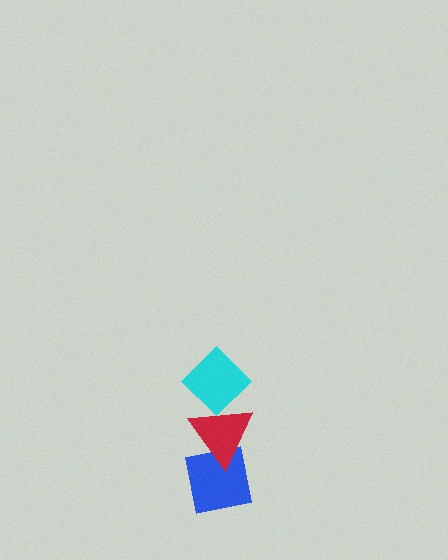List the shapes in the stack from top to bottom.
From top to bottom: the cyan diamond, the red triangle, the blue square.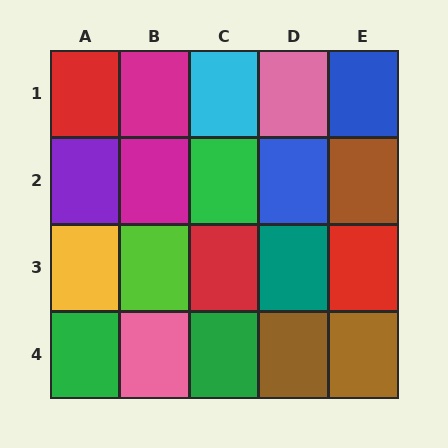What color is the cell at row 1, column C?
Cyan.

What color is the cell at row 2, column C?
Green.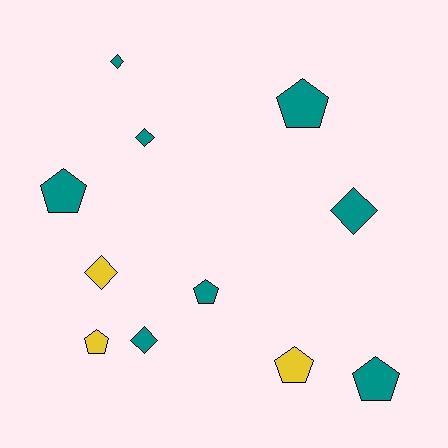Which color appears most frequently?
Teal, with 8 objects.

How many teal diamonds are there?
There are 4 teal diamonds.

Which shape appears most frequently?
Pentagon, with 6 objects.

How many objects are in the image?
There are 11 objects.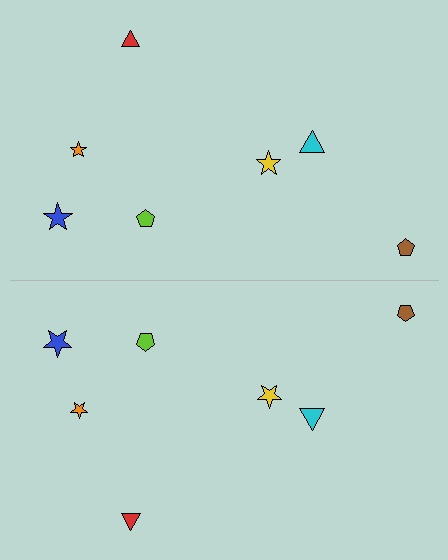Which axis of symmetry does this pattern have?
The pattern has a horizontal axis of symmetry running through the center of the image.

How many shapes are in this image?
There are 14 shapes in this image.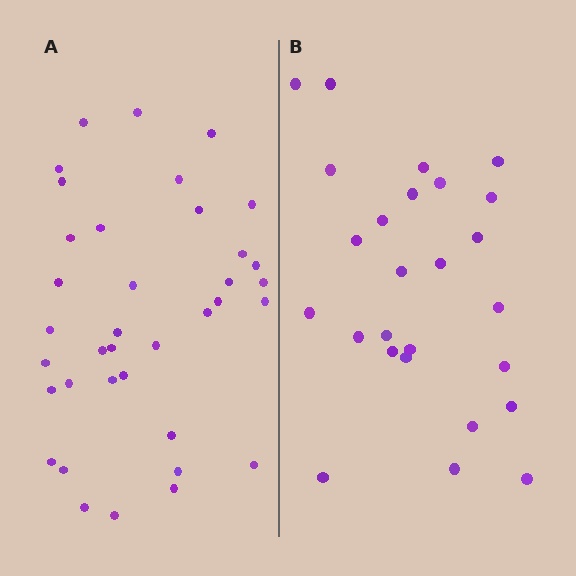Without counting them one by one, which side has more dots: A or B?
Region A (the left region) has more dots.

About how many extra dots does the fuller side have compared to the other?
Region A has roughly 12 or so more dots than region B.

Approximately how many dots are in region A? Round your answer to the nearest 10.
About 40 dots. (The exact count is 37, which rounds to 40.)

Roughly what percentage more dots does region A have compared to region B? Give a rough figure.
About 40% more.